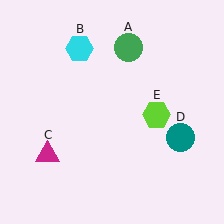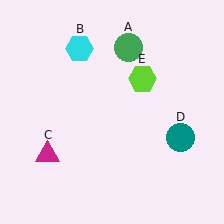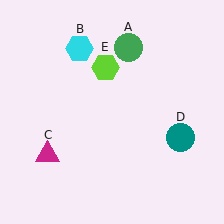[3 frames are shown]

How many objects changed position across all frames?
1 object changed position: lime hexagon (object E).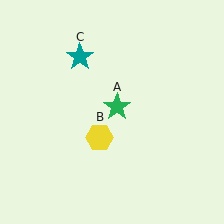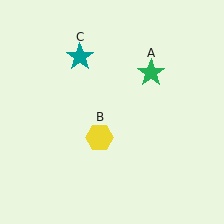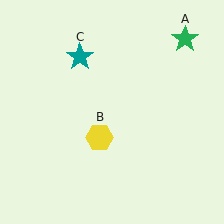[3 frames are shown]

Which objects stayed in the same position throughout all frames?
Yellow hexagon (object B) and teal star (object C) remained stationary.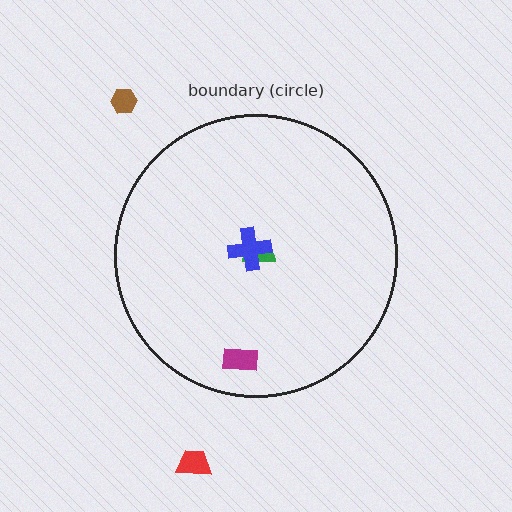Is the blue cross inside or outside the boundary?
Inside.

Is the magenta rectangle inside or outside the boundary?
Inside.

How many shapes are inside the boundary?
3 inside, 2 outside.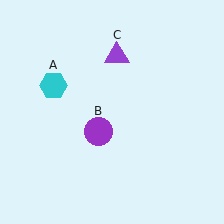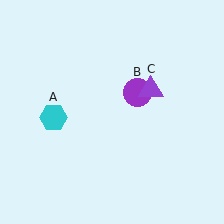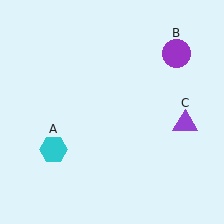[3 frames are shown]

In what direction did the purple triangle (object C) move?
The purple triangle (object C) moved down and to the right.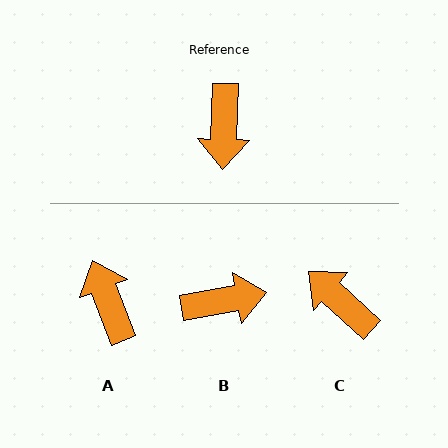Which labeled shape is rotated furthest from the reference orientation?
A, about 157 degrees away.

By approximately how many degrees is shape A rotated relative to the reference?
Approximately 157 degrees clockwise.